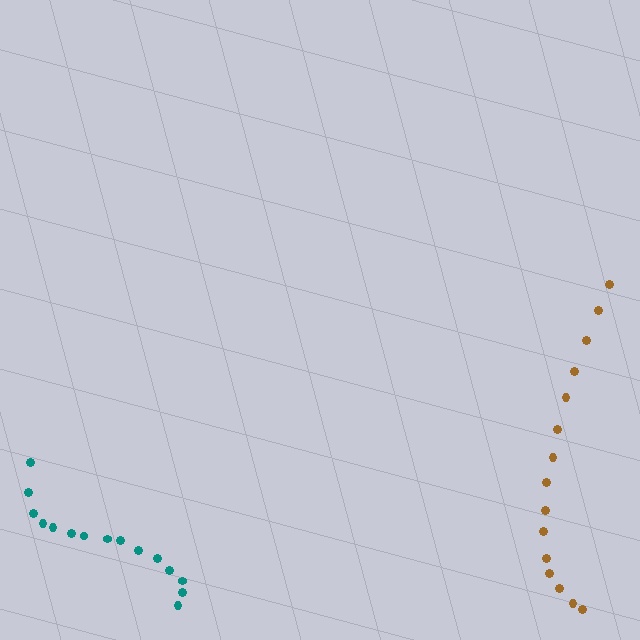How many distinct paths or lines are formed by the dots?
There are 2 distinct paths.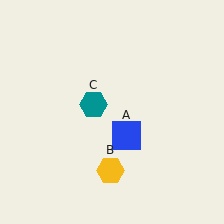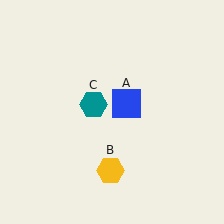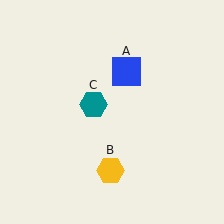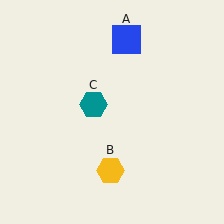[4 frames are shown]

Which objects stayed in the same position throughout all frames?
Yellow hexagon (object B) and teal hexagon (object C) remained stationary.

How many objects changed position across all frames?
1 object changed position: blue square (object A).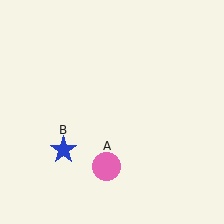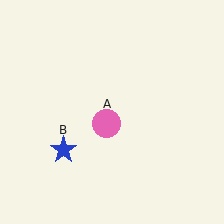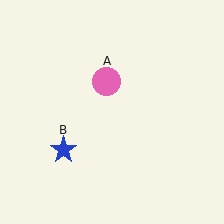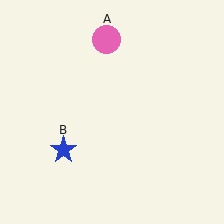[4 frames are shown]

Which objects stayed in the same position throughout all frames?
Blue star (object B) remained stationary.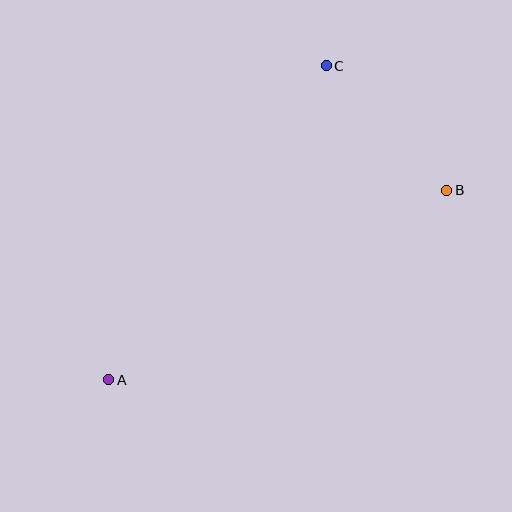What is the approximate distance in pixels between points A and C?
The distance between A and C is approximately 382 pixels.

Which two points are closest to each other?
Points B and C are closest to each other.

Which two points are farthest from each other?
Points A and B are farthest from each other.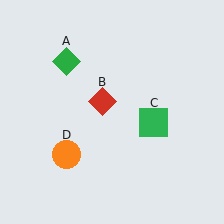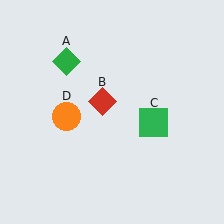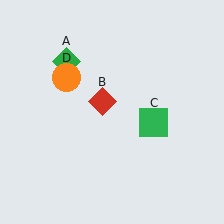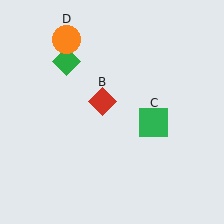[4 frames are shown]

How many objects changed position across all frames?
1 object changed position: orange circle (object D).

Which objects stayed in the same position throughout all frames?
Green diamond (object A) and red diamond (object B) and green square (object C) remained stationary.